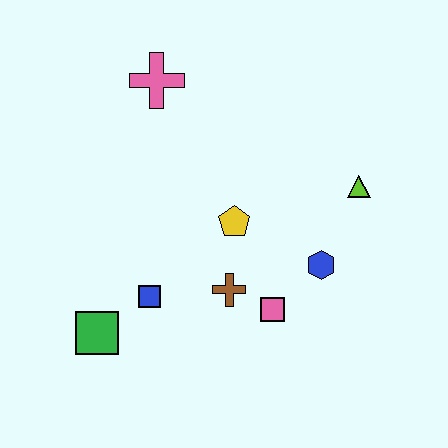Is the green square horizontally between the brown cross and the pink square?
No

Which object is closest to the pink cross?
The yellow pentagon is closest to the pink cross.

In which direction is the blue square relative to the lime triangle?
The blue square is to the left of the lime triangle.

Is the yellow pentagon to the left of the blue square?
No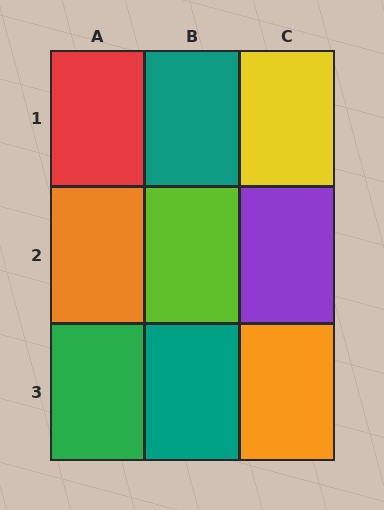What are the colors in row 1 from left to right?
Red, teal, yellow.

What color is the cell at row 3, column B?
Teal.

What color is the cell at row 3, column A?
Green.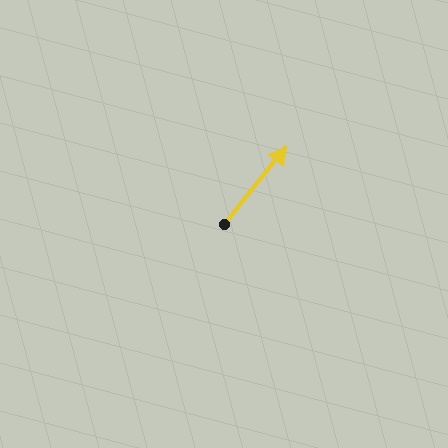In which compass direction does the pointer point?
Northeast.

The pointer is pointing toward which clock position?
Roughly 1 o'clock.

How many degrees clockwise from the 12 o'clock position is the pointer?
Approximately 39 degrees.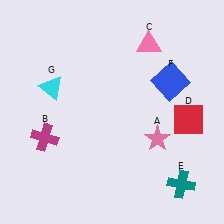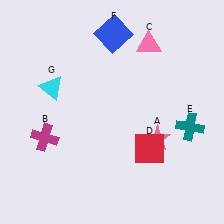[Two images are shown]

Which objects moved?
The objects that moved are: the red square (D), the teal cross (E), the blue square (F).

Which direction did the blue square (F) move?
The blue square (F) moved left.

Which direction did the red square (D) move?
The red square (D) moved left.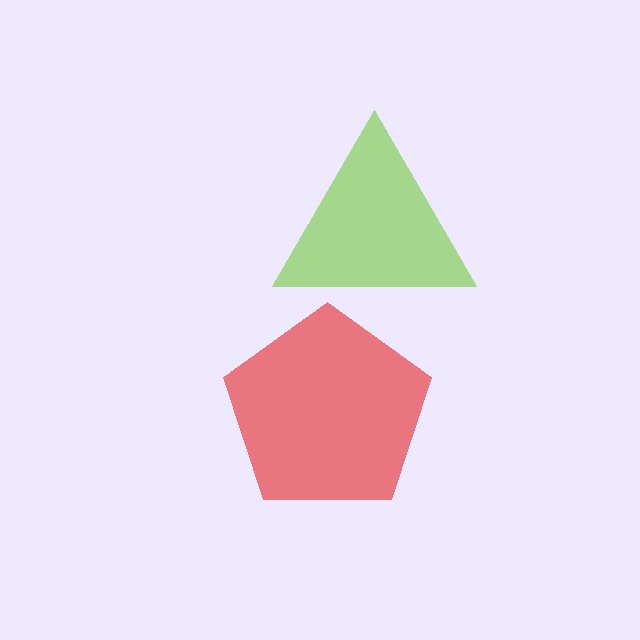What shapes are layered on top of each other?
The layered shapes are: a red pentagon, a lime triangle.